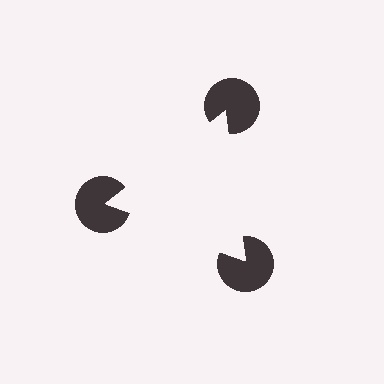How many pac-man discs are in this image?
There are 3 — one at each vertex of the illusory triangle.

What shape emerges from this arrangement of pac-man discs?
An illusory triangle — its edges are inferred from the aligned wedge cuts in the pac-man discs, not physically drawn.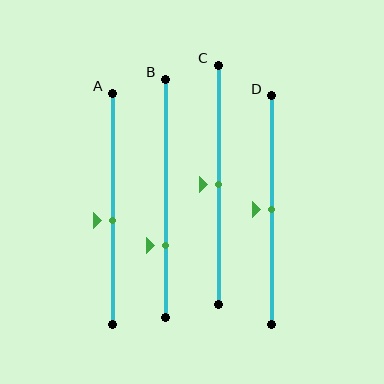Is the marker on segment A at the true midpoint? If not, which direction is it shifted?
No, the marker on segment A is shifted downward by about 5% of the segment length.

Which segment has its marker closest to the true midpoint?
Segment C has its marker closest to the true midpoint.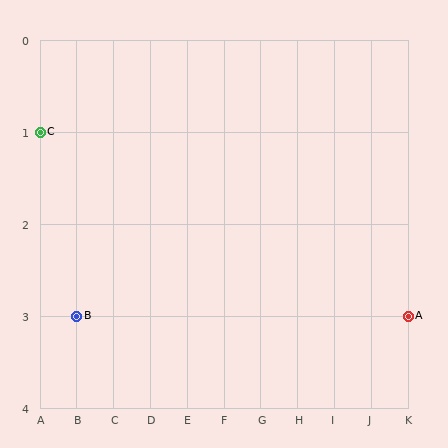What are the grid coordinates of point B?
Point B is at grid coordinates (B, 3).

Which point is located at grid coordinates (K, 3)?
Point A is at (K, 3).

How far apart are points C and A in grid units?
Points C and A are 10 columns and 2 rows apart (about 10.2 grid units diagonally).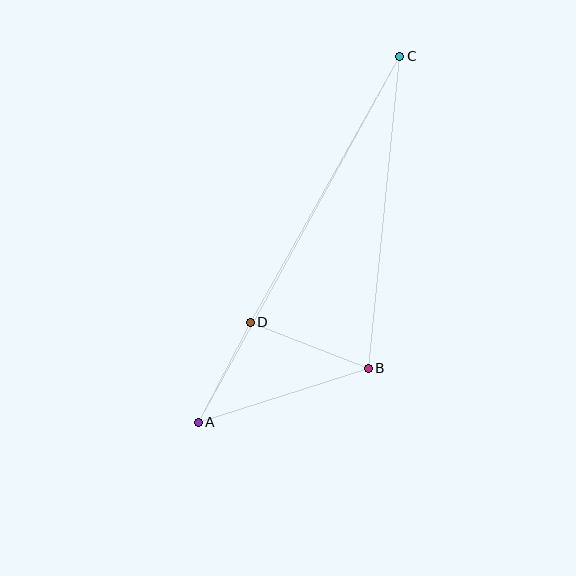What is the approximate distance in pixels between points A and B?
The distance between A and B is approximately 178 pixels.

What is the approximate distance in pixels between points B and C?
The distance between B and C is approximately 314 pixels.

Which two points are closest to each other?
Points A and D are closest to each other.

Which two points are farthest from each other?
Points A and C are farthest from each other.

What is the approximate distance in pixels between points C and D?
The distance between C and D is approximately 305 pixels.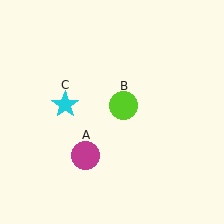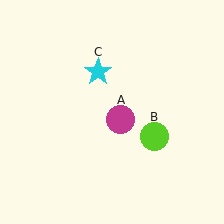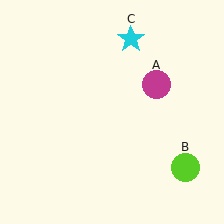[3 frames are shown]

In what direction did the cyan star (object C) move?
The cyan star (object C) moved up and to the right.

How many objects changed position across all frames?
3 objects changed position: magenta circle (object A), lime circle (object B), cyan star (object C).